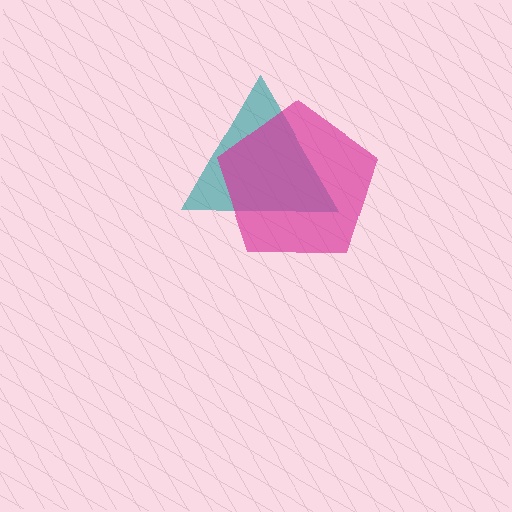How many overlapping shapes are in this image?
There are 2 overlapping shapes in the image.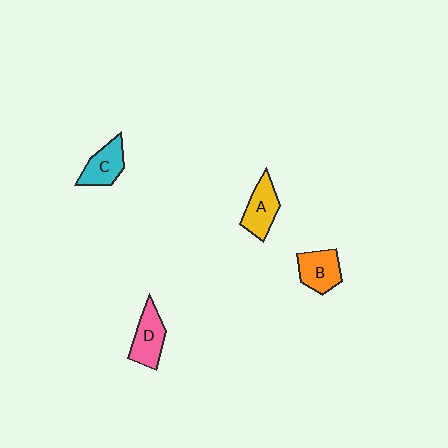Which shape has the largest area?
Shape D (pink).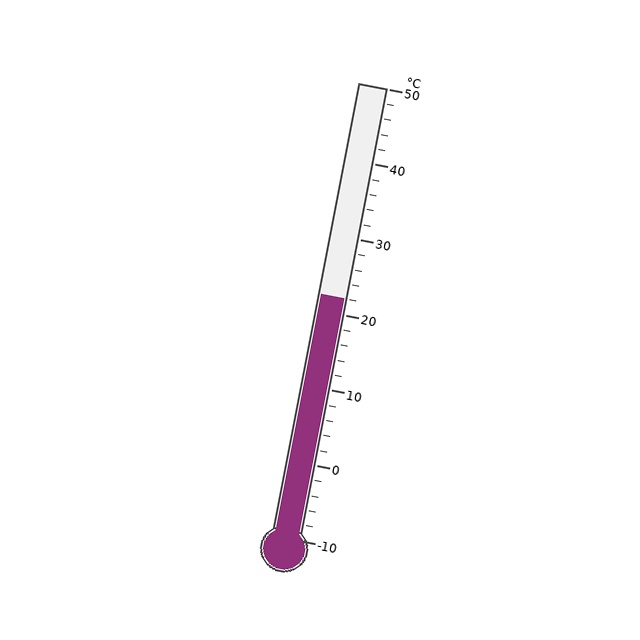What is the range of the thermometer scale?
The thermometer scale ranges from -10°C to 50°C.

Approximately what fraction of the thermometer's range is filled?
The thermometer is filled to approximately 55% of its range.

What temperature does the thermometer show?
The thermometer shows approximately 22°C.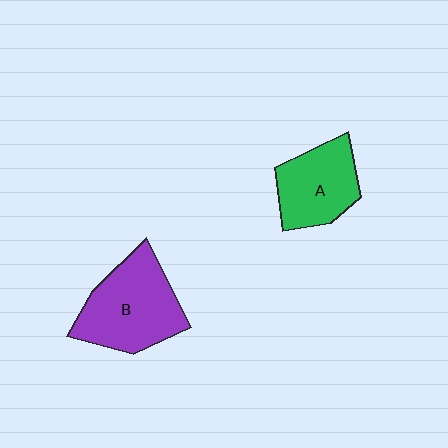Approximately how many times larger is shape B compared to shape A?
Approximately 1.3 times.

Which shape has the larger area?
Shape B (purple).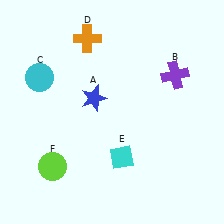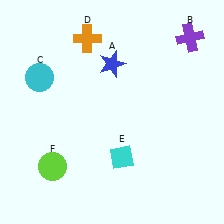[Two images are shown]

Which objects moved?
The objects that moved are: the blue star (A), the purple cross (B).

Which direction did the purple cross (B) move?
The purple cross (B) moved up.